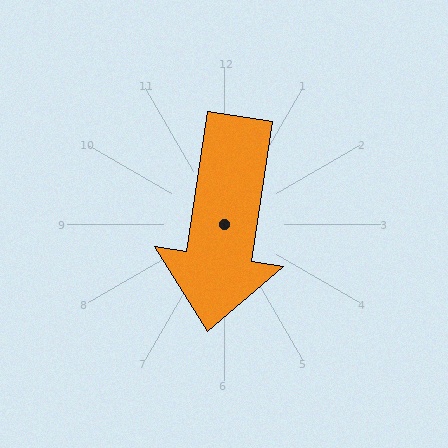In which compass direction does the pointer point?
South.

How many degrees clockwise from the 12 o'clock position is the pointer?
Approximately 188 degrees.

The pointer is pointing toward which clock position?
Roughly 6 o'clock.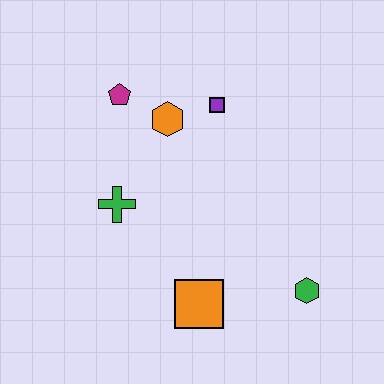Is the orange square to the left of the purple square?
Yes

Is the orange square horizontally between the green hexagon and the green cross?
Yes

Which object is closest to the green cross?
The orange hexagon is closest to the green cross.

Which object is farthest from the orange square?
The magenta pentagon is farthest from the orange square.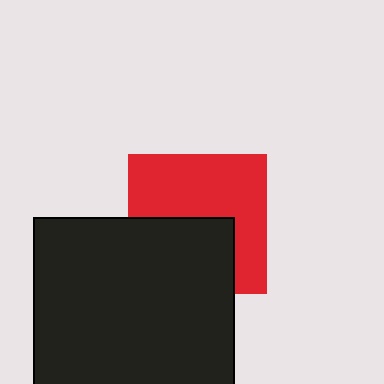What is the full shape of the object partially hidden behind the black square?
The partially hidden object is a red square.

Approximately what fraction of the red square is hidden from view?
Roughly 42% of the red square is hidden behind the black square.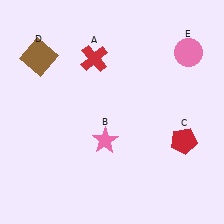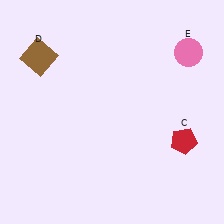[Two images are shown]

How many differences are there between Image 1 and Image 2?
There are 2 differences between the two images.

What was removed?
The red cross (A), the pink star (B) were removed in Image 2.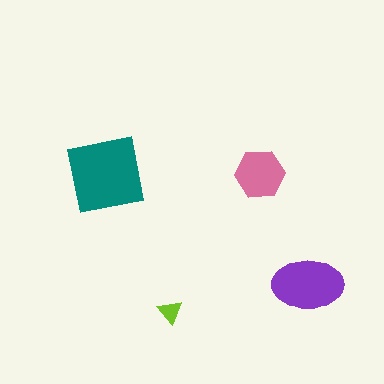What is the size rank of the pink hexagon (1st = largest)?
3rd.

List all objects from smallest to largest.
The lime triangle, the pink hexagon, the purple ellipse, the teal square.